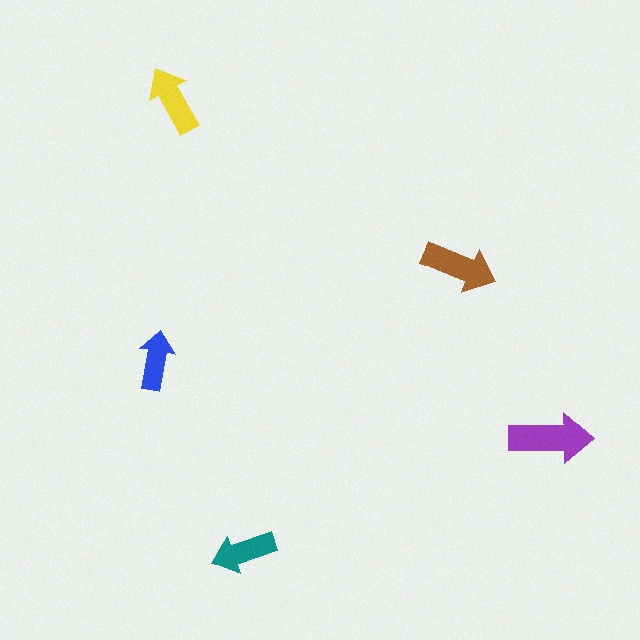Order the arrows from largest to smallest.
the purple one, the brown one, the yellow one, the teal one, the blue one.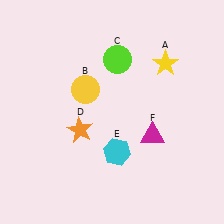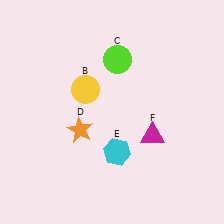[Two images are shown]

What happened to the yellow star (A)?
The yellow star (A) was removed in Image 2. It was in the top-right area of Image 1.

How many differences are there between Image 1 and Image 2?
There is 1 difference between the two images.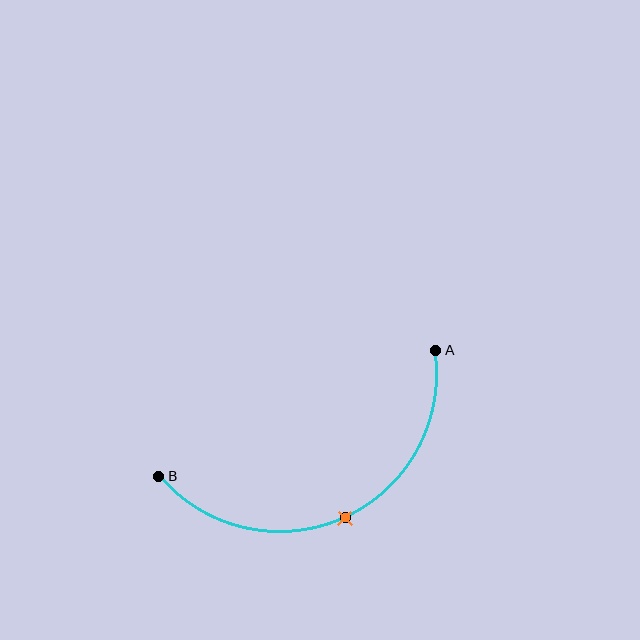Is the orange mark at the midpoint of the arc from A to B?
Yes. The orange mark lies on the arc at equal arc-length from both A and B — it is the arc midpoint.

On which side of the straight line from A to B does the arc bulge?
The arc bulges below the straight line connecting A and B.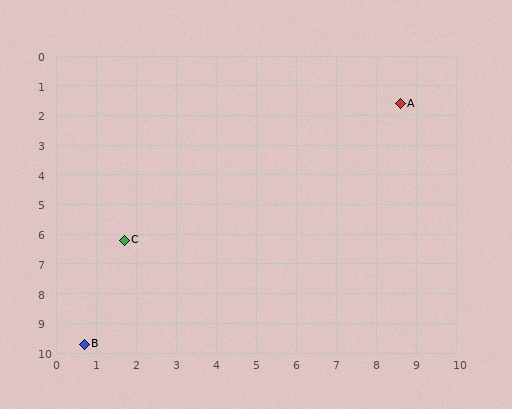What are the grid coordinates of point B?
Point B is at approximately (0.7, 9.7).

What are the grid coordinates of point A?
Point A is at approximately (8.6, 1.6).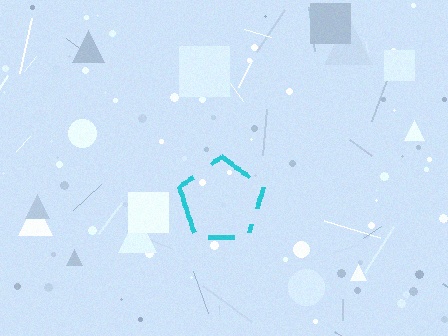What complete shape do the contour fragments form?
The contour fragments form a pentagon.